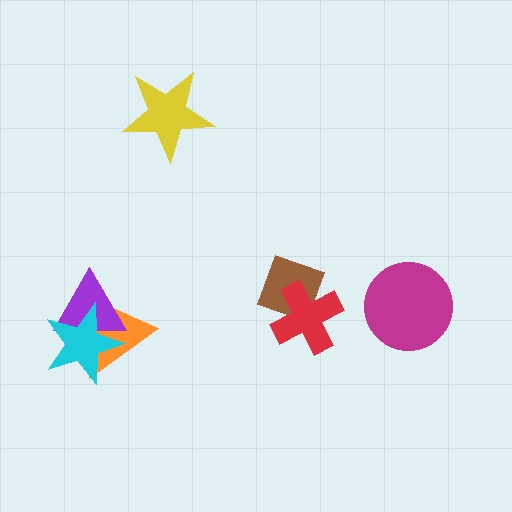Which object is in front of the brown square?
The red cross is in front of the brown square.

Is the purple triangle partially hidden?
Yes, it is partially covered by another shape.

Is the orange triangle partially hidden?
Yes, it is partially covered by another shape.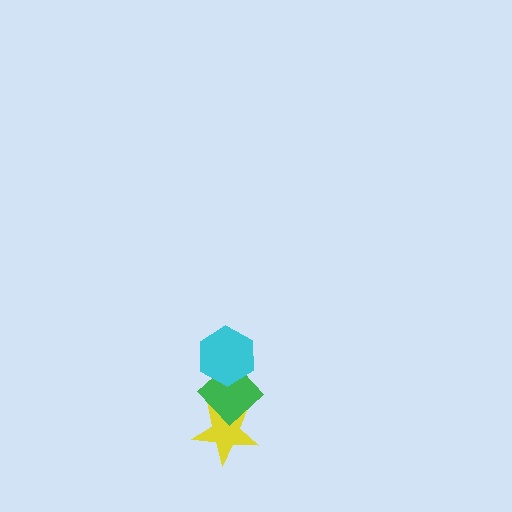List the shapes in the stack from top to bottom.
From top to bottom: the cyan hexagon, the green diamond, the yellow star.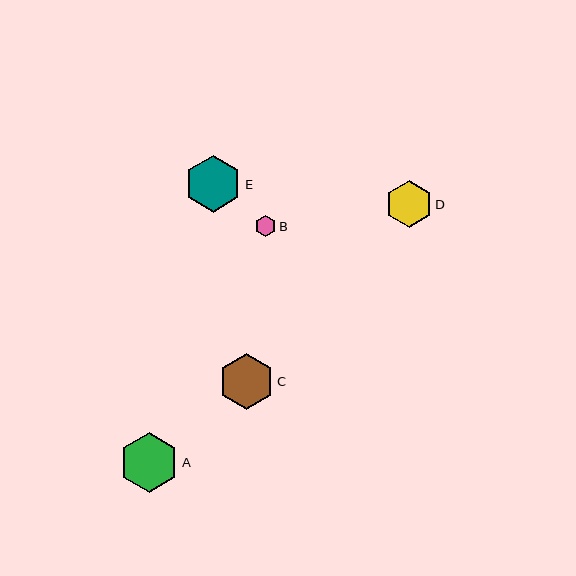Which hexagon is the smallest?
Hexagon B is the smallest with a size of approximately 21 pixels.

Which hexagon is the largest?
Hexagon A is the largest with a size of approximately 60 pixels.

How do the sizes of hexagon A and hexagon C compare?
Hexagon A and hexagon C are approximately the same size.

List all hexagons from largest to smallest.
From largest to smallest: A, E, C, D, B.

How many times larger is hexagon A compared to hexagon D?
Hexagon A is approximately 1.3 times the size of hexagon D.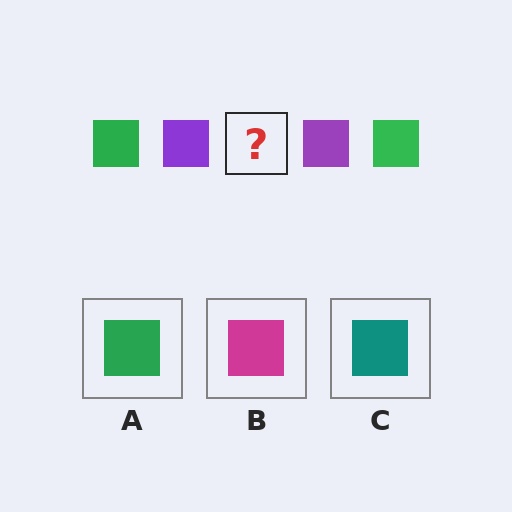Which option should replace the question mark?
Option A.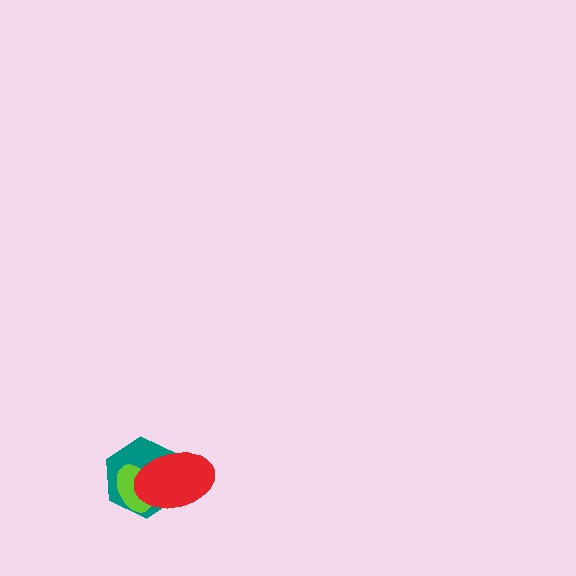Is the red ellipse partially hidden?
No, no other shape covers it.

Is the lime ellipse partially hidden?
Yes, it is partially covered by another shape.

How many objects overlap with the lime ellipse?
2 objects overlap with the lime ellipse.